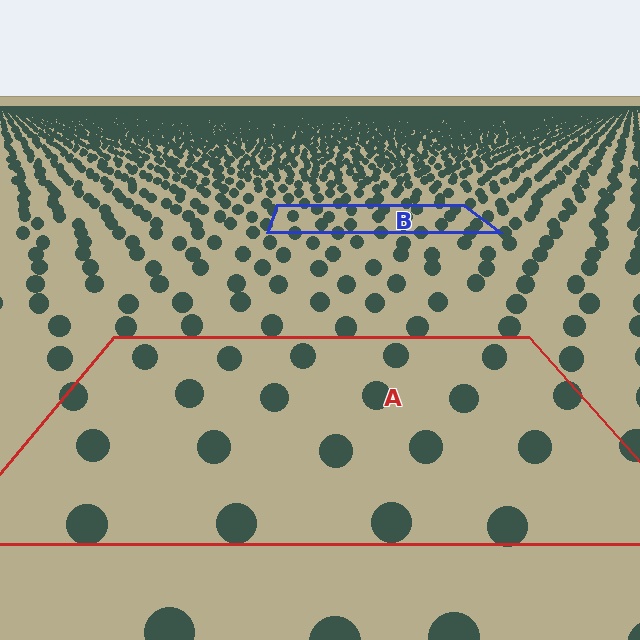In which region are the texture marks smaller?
The texture marks are smaller in region B, because it is farther away.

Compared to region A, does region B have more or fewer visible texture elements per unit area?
Region B has more texture elements per unit area — they are packed more densely because it is farther away.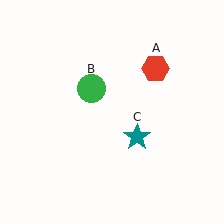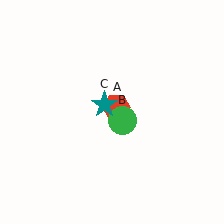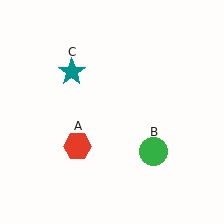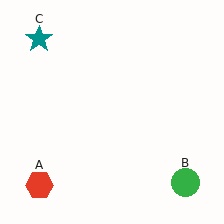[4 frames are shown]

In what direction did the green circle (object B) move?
The green circle (object B) moved down and to the right.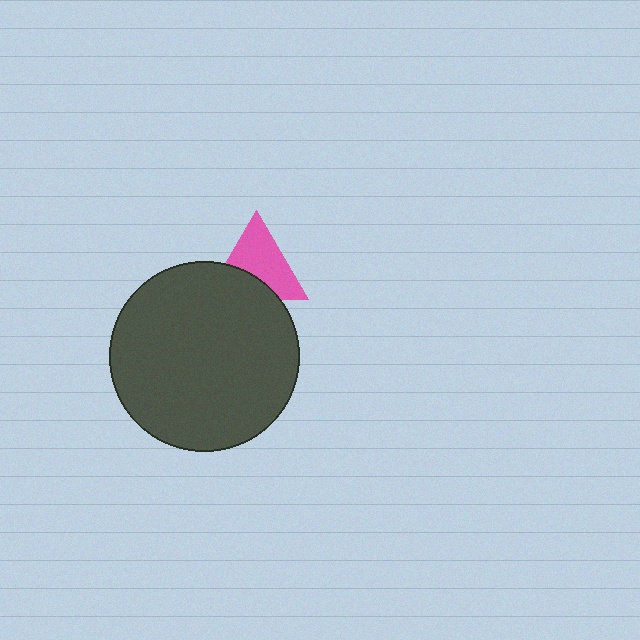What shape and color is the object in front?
The object in front is a dark gray circle.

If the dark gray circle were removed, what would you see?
You would see the complete pink triangle.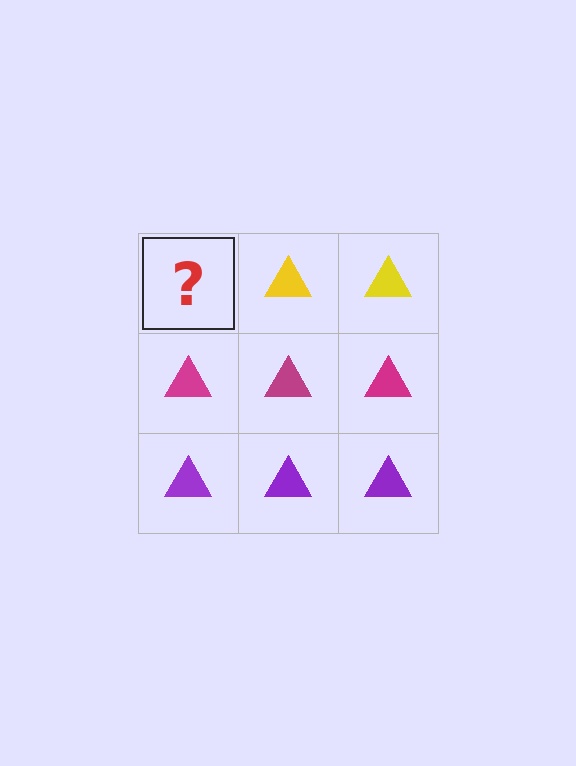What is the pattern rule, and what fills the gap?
The rule is that each row has a consistent color. The gap should be filled with a yellow triangle.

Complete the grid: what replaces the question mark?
The question mark should be replaced with a yellow triangle.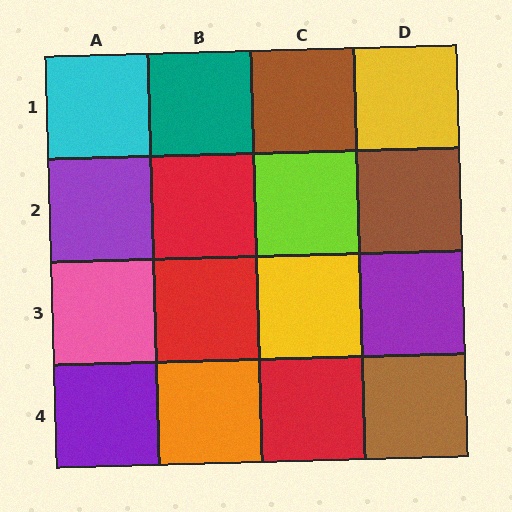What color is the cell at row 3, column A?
Pink.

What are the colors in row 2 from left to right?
Purple, red, lime, brown.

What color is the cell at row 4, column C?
Red.